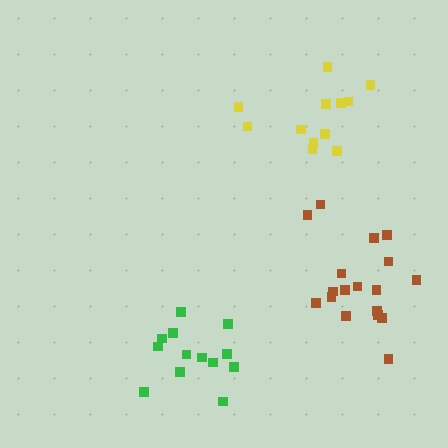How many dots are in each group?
Group 1: 12 dots, Group 2: 18 dots, Group 3: 13 dots (43 total).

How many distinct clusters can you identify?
There are 3 distinct clusters.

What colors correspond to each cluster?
The clusters are colored: yellow, brown, green.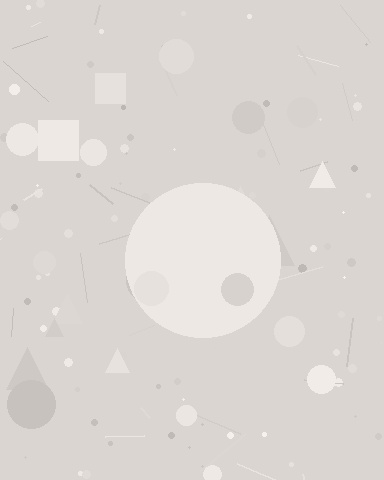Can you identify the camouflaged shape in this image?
The camouflaged shape is a circle.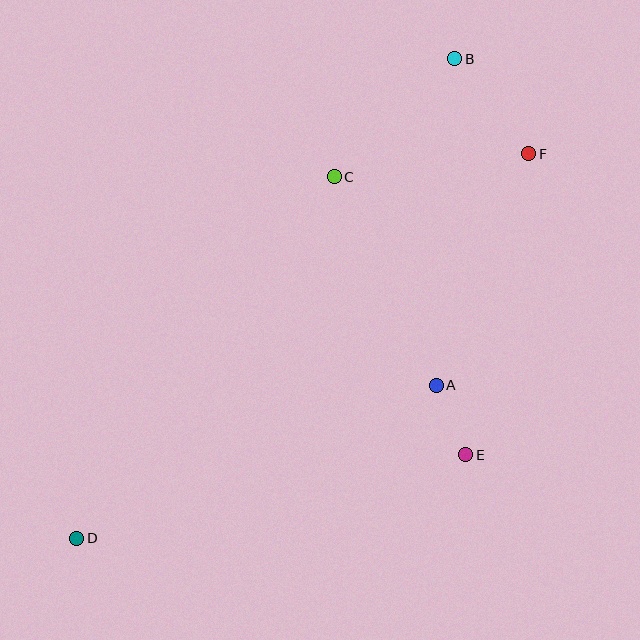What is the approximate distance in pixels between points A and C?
The distance between A and C is approximately 232 pixels.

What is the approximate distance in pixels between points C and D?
The distance between C and D is approximately 444 pixels.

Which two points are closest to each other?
Points A and E are closest to each other.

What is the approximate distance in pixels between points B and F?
The distance between B and F is approximately 121 pixels.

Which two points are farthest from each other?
Points B and D are farthest from each other.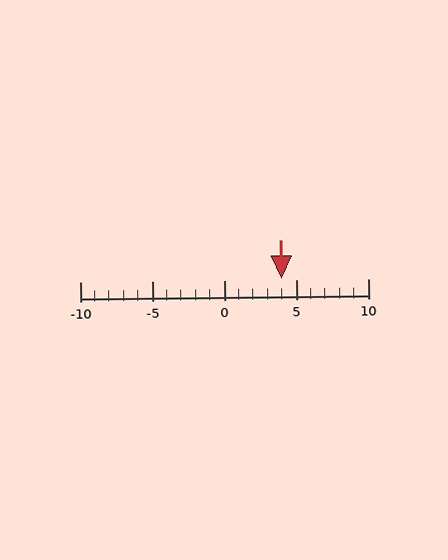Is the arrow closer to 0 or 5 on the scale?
The arrow is closer to 5.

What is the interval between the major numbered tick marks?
The major tick marks are spaced 5 units apart.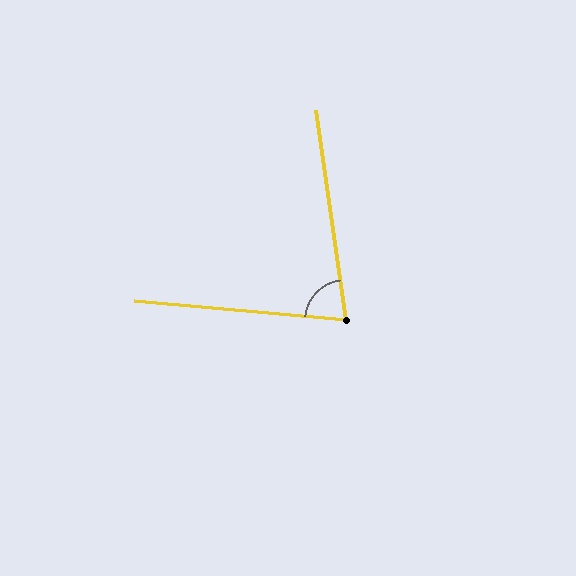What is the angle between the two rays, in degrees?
Approximately 77 degrees.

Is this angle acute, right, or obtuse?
It is acute.